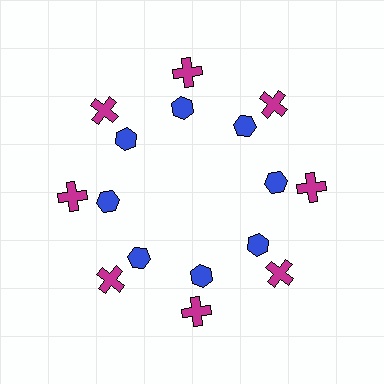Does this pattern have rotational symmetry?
Yes, this pattern has 8-fold rotational symmetry. It looks the same after rotating 45 degrees around the center.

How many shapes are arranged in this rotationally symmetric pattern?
There are 16 shapes, arranged in 8 groups of 2.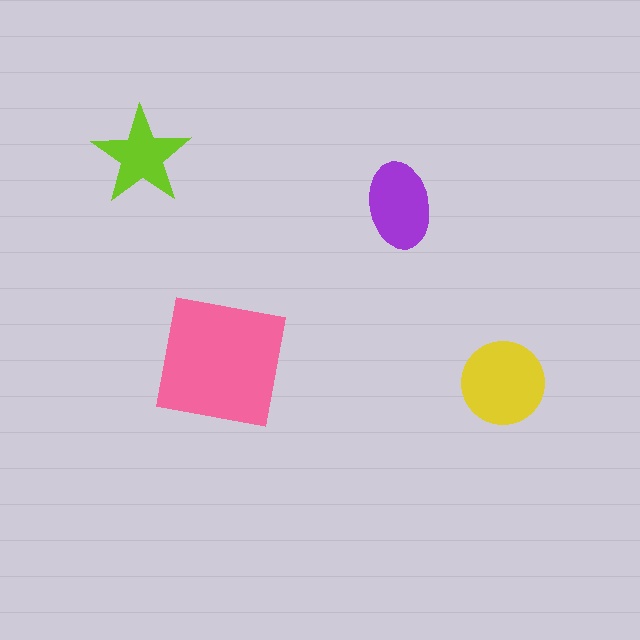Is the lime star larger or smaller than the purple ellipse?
Smaller.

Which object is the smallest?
The lime star.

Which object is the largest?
The pink square.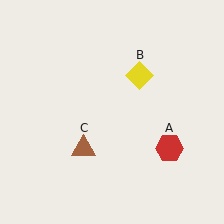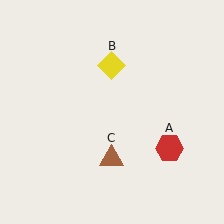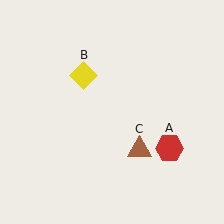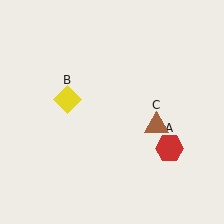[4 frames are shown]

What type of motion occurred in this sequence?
The yellow diamond (object B), brown triangle (object C) rotated counterclockwise around the center of the scene.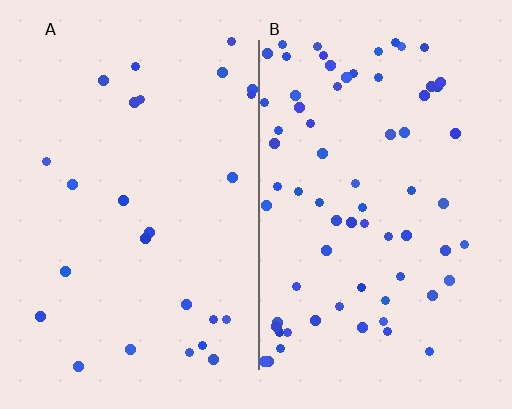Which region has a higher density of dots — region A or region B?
B (the right).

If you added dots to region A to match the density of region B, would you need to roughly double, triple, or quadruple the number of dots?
Approximately triple.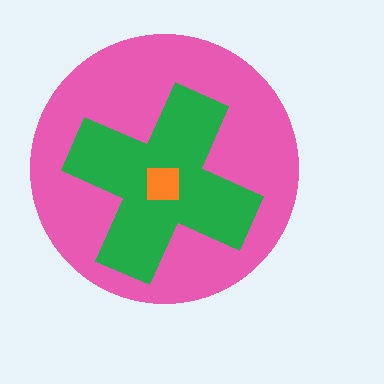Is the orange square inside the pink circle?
Yes.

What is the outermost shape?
The pink circle.